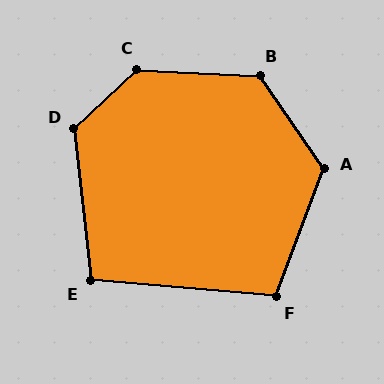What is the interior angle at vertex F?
Approximately 106 degrees (obtuse).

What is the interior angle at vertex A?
Approximately 125 degrees (obtuse).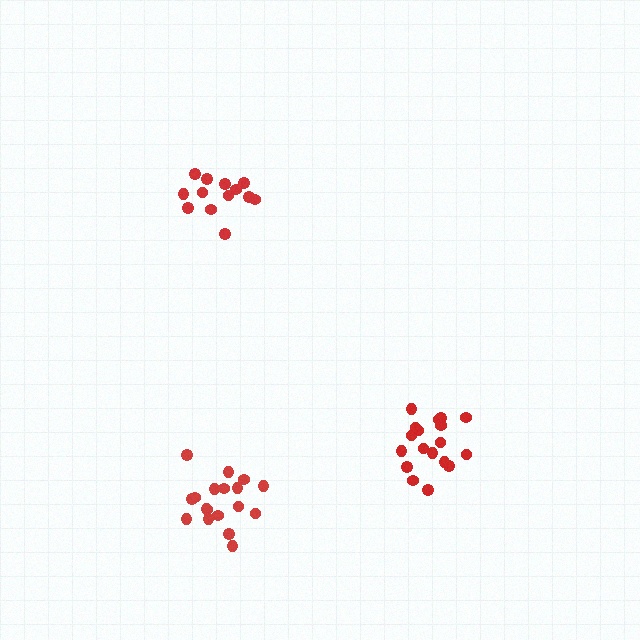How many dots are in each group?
Group 1: 13 dots, Group 2: 18 dots, Group 3: 18 dots (49 total).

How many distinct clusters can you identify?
There are 3 distinct clusters.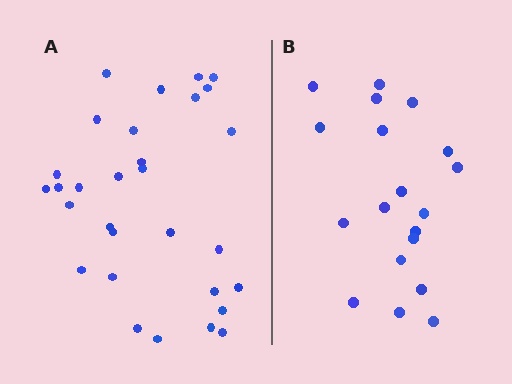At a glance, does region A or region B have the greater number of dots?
Region A (the left region) has more dots.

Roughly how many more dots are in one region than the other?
Region A has roughly 12 or so more dots than region B.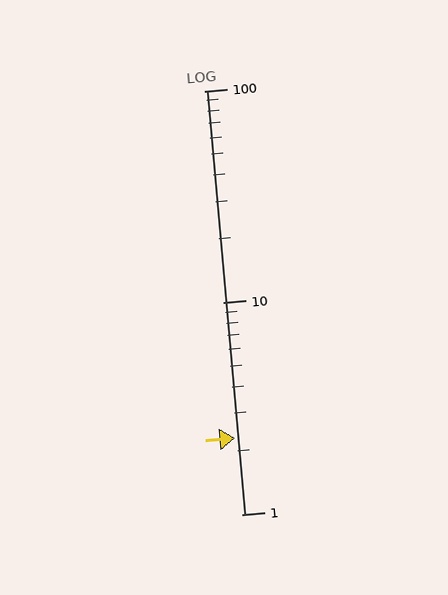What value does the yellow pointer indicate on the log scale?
The pointer indicates approximately 2.3.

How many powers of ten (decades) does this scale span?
The scale spans 2 decades, from 1 to 100.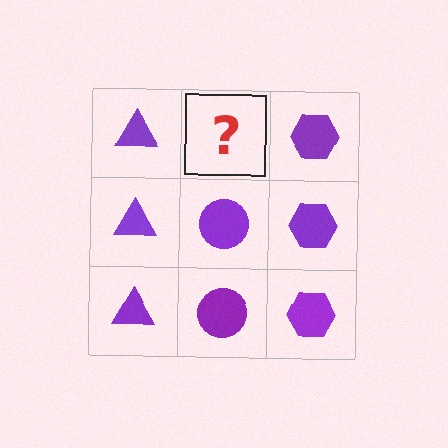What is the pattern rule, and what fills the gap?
The rule is that each column has a consistent shape. The gap should be filled with a purple circle.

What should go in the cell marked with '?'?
The missing cell should contain a purple circle.